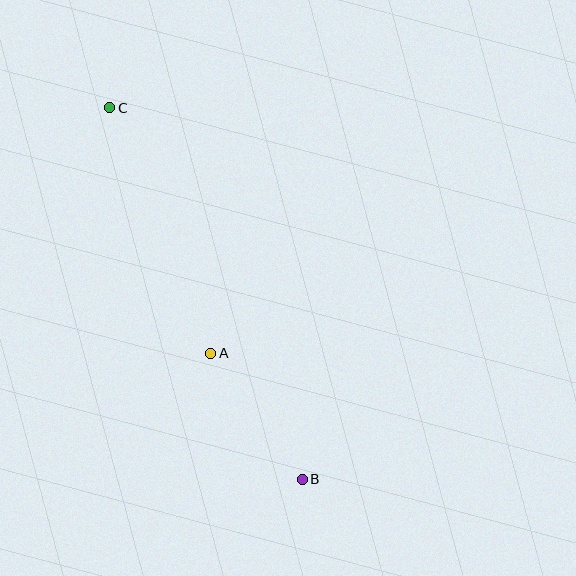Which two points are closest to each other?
Points A and B are closest to each other.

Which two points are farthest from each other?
Points B and C are farthest from each other.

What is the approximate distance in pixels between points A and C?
The distance between A and C is approximately 265 pixels.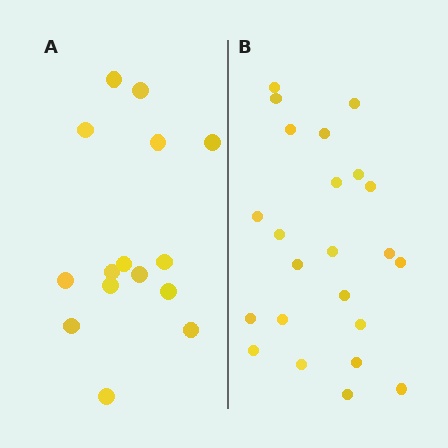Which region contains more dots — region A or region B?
Region B (the right region) has more dots.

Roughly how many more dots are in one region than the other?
Region B has roughly 8 or so more dots than region A.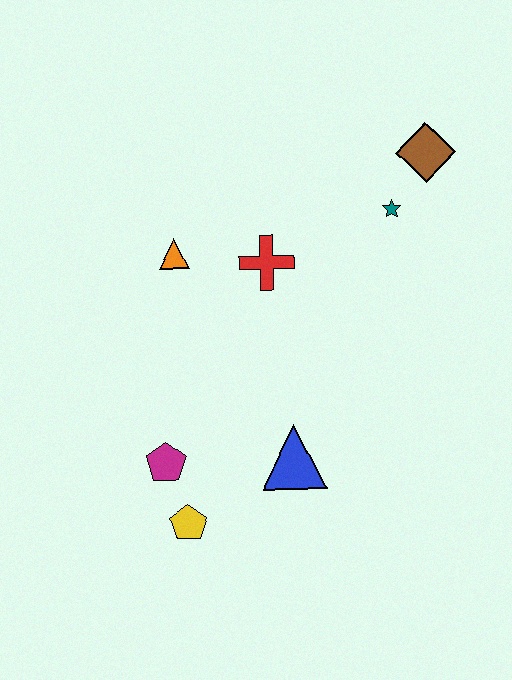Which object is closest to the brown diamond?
The teal star is closest to the brown diamond.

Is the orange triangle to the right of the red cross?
No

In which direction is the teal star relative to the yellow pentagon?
The teal star is above the yellow pentagon.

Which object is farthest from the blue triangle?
The brown diamond is farthest from the blue triangle.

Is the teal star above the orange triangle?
Yes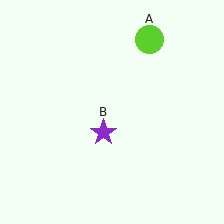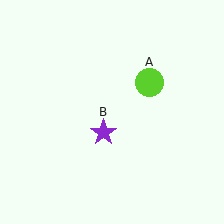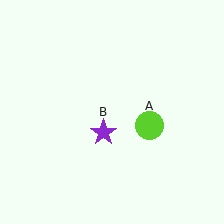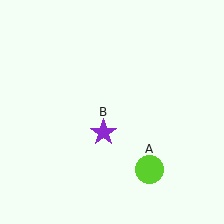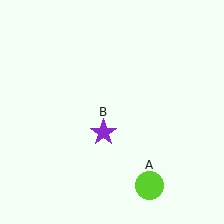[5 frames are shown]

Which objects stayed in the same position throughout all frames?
Purple star (object B) remained stationary.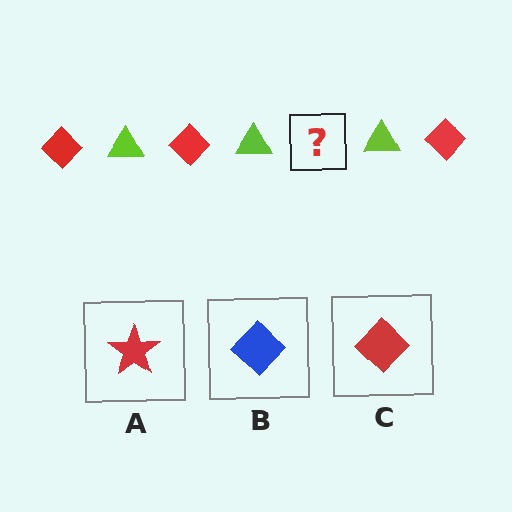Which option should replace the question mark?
Option C.